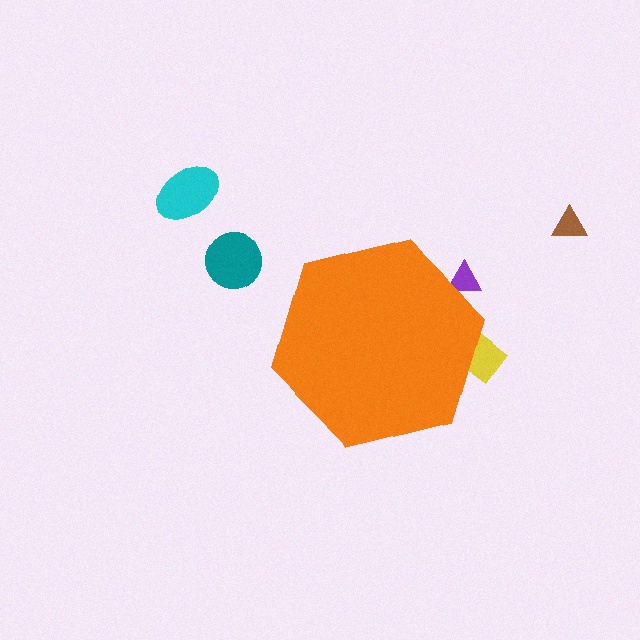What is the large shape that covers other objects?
An orange hexagon.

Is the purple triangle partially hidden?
Yes, the purple triangle is partially hidden behind the orange hexagon.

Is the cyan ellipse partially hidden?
No, the cyan ellipse is fully visible.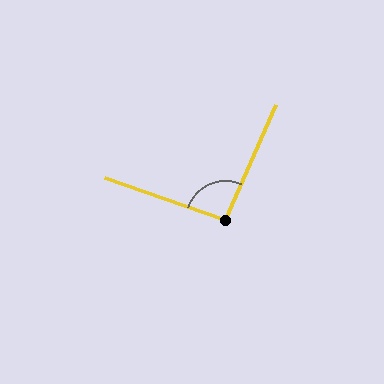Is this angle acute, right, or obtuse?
It is approximately a right angle.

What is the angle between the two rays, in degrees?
Approximately 95 degrees.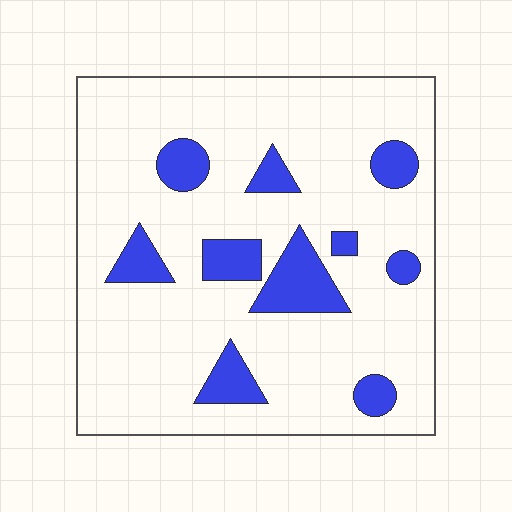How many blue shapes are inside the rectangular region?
10.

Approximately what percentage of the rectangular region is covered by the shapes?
Approximately 15%.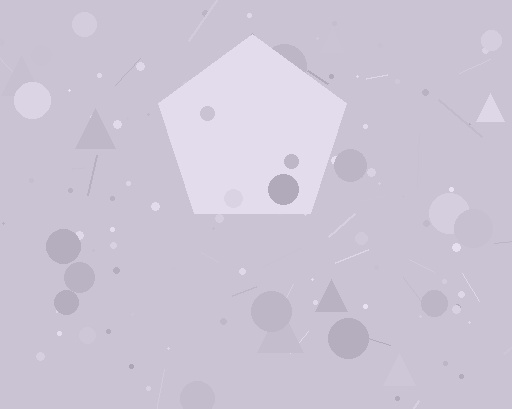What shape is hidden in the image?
A pentagon is hidden in the image.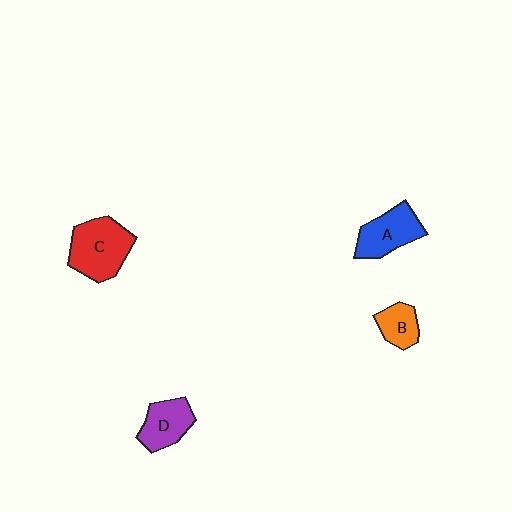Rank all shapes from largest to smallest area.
From largest to smallest: C (red), A (blue), D (purple), B (orange).